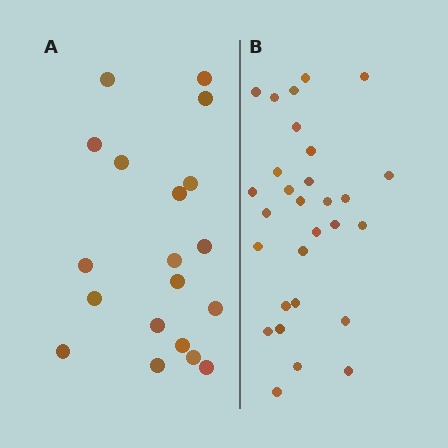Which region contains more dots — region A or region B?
Region B (the right region) has more dots.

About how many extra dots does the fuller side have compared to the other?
Region B has roughly 10 or so more dots than region A.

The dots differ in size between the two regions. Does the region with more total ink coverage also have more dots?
No. Region A has more total ink coverage because its dots are larger, but region B actually contains more individual dots. Total area can be misleading — the number of items is what matters here.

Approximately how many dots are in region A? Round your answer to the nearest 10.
About 20 dots. (The exact count is 19, which rounds to 20.)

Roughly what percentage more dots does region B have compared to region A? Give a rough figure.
About 55% more.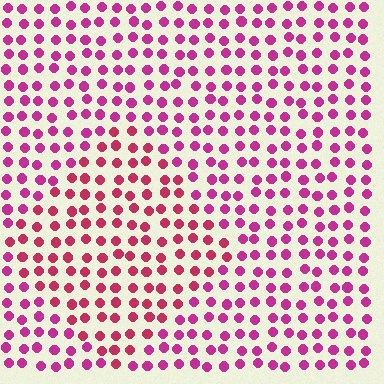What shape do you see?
I see a diamond.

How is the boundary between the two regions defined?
The boundary is defined purely by a slight shift in hue (about 23 degrees). Spacing, size, and orientation are identical on both sides.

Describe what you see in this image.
The image is filled with small magenta elements in a uniform arrangement. A diamond-shaped region is visible where the elements are tinted to a slightly different hue, forming a subtle color boundary.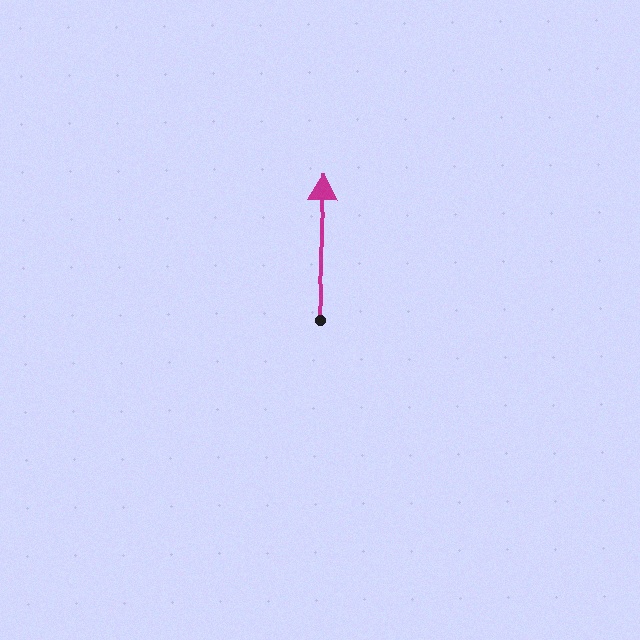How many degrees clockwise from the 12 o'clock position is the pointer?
Approximately 2 degrees.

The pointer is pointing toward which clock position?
Roughly 12 o'clock.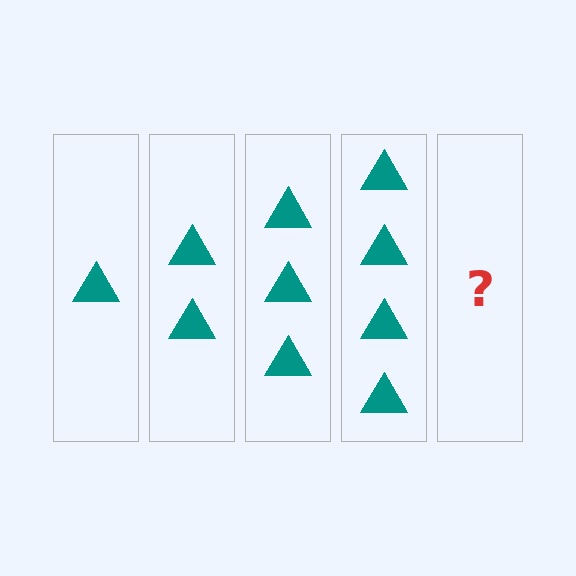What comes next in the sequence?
The next element should be 5 triangles.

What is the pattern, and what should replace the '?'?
The pattern is that each step adds one more triangle. The '?' should be 5 triangles.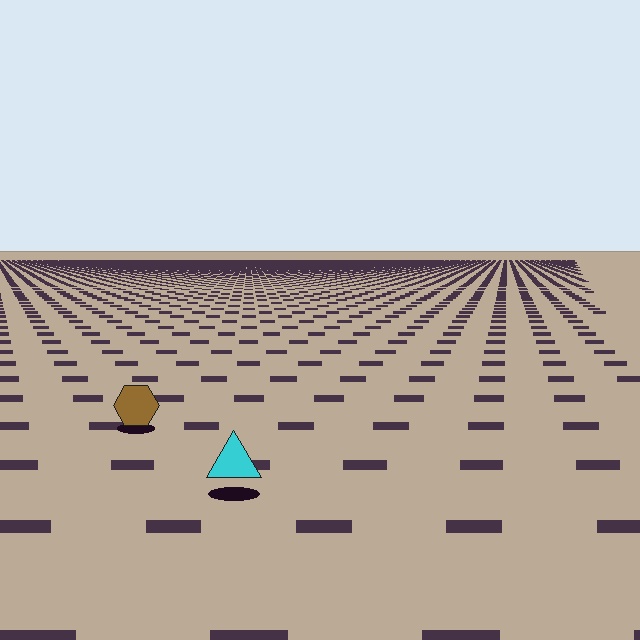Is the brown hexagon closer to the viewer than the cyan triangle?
No. The cyan triangle is closer — you can tell from the texture gradient: the ground texture is coarser near it.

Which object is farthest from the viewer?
The brown hexagon is farthest from the viewer. It appears smaller and the ground texture around it is denser.